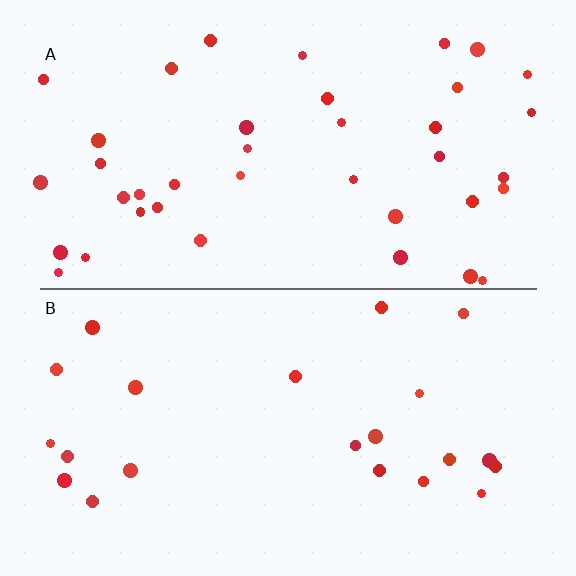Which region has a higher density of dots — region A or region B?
A (the top).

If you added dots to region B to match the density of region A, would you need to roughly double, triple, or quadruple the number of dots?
Approximately double.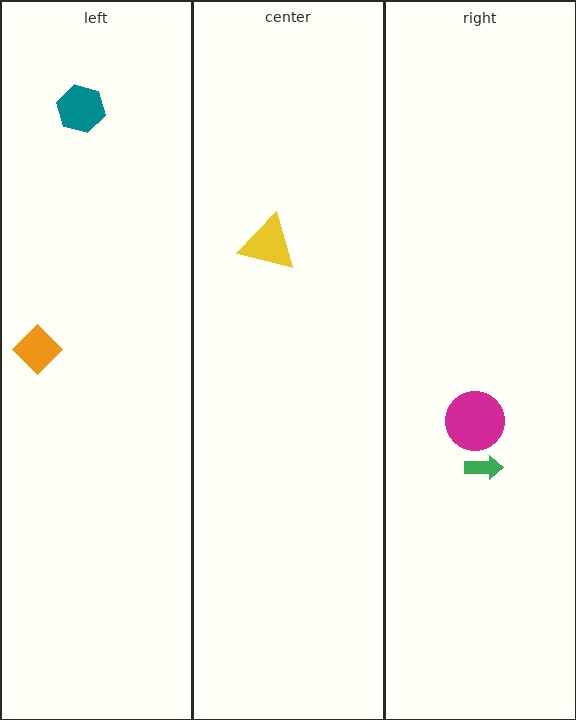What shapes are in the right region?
The magenta circle, the green arrow.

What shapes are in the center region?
The yellow triangle.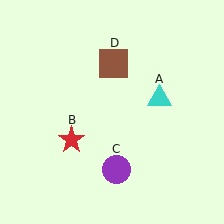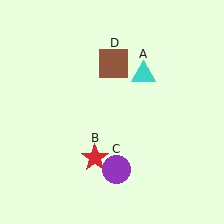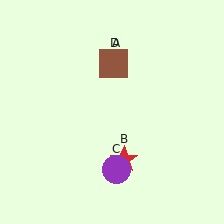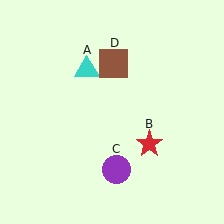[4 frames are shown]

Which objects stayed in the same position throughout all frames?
Purple circle (object C) and brown square (object D) remained stationary.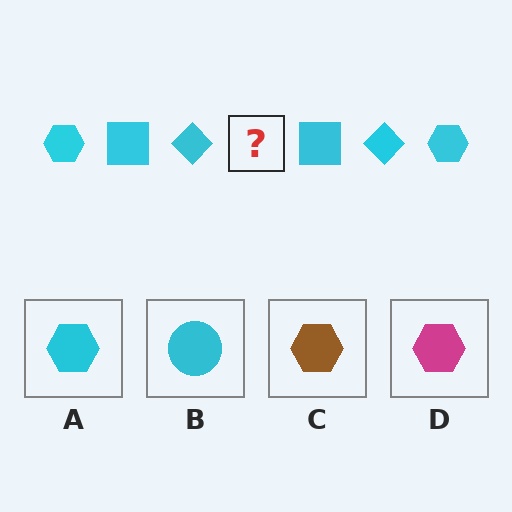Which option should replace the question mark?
Option A.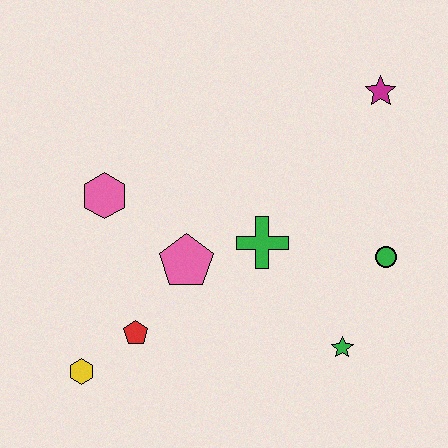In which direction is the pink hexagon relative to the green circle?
The pink hexagon is to the left of the green circle.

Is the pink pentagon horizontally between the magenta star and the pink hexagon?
Yes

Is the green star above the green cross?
No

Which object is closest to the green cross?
The pink pentagon is closest to the green cross.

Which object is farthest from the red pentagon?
The magenta star is farthest from the red pentagon.